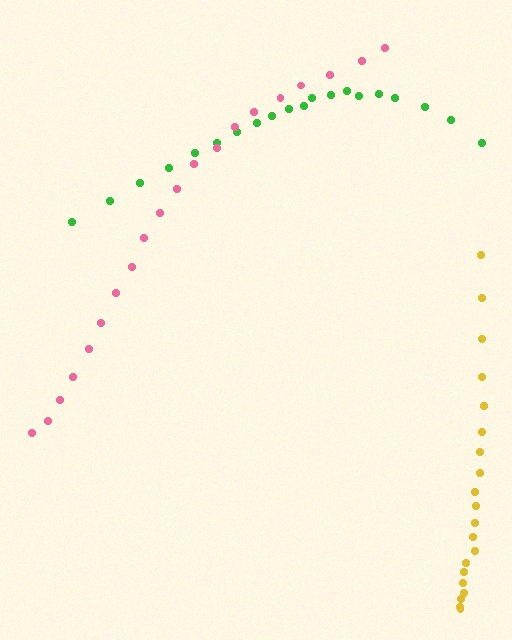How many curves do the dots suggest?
There are 3 distinct paths.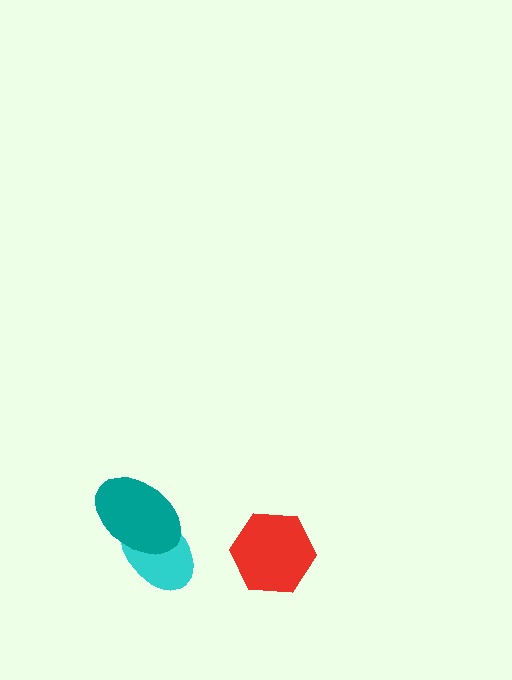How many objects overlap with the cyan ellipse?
1 object overlaps with the cyan ellipse.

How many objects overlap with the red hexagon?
0 objects overlap with the red hexagon.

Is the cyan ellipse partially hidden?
Yes, it is partially covered by another shape.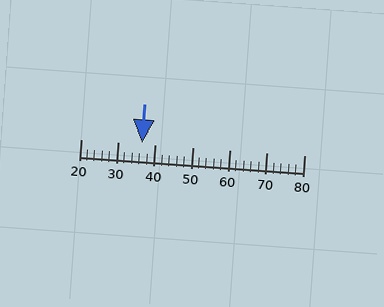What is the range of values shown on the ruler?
The ruler shows values from 20 to 80.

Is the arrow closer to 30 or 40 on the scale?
The arrow is closer to 40.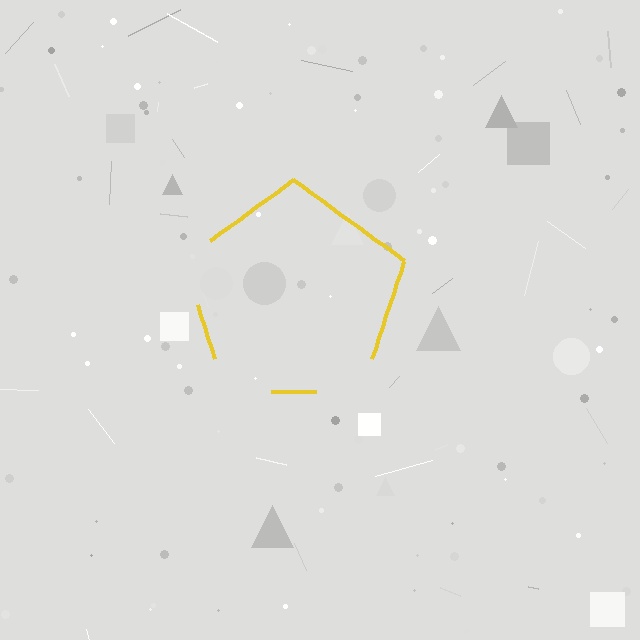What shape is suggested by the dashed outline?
The dashed outline suggests a pentagon.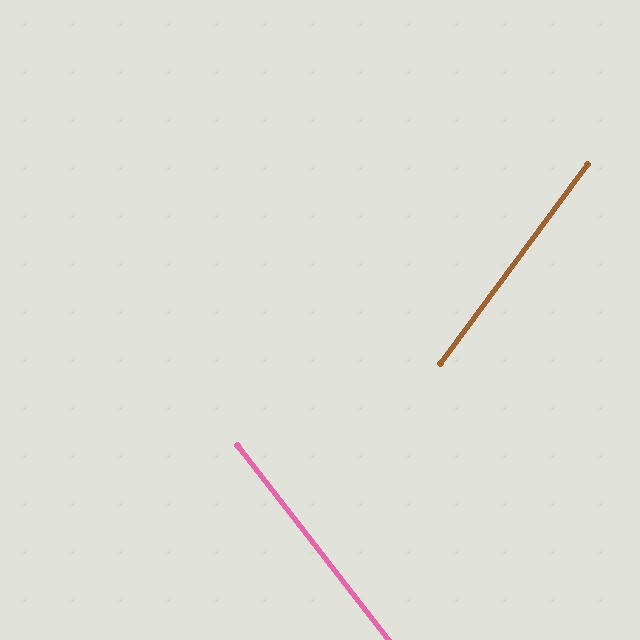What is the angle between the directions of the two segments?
Approximately 74 degrees.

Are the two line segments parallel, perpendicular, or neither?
Neither parallel nor perpendicular — they differ by about 74°.